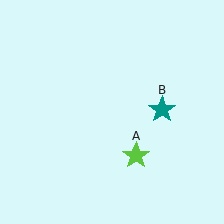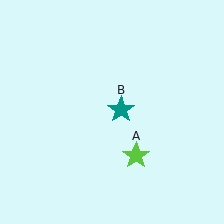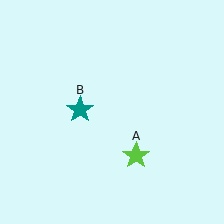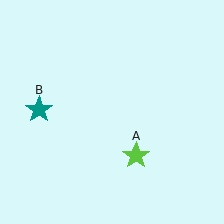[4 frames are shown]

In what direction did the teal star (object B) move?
The teal star (object B) moved left.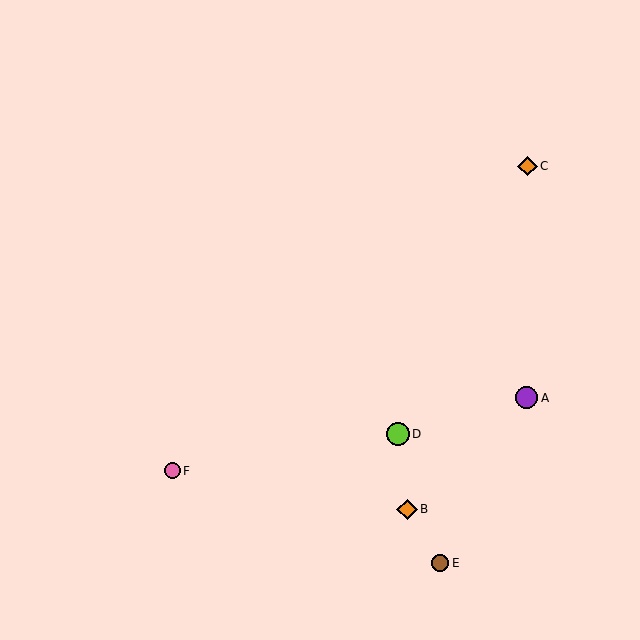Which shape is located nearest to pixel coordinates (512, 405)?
The purple circle (labeled A) at (527, 398) is nearest to that location.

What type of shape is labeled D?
Shape D is a lime circle.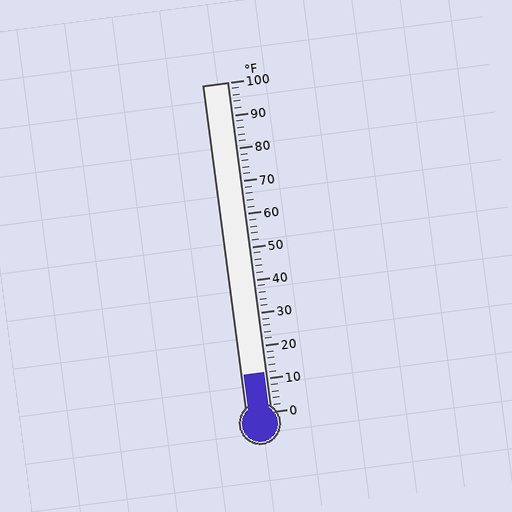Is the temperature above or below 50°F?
The temperature is below 50°F.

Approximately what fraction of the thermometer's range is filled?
The thermometer is filled to approximately 10% of its range.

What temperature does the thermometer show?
The thermometer shows approximately 12°F.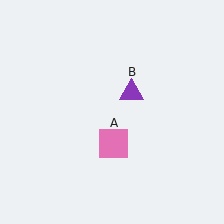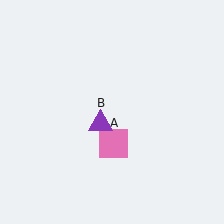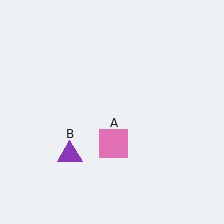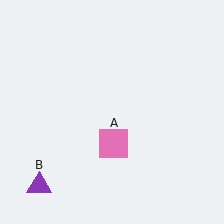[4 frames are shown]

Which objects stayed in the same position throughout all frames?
Pink square (object A) remained stationary.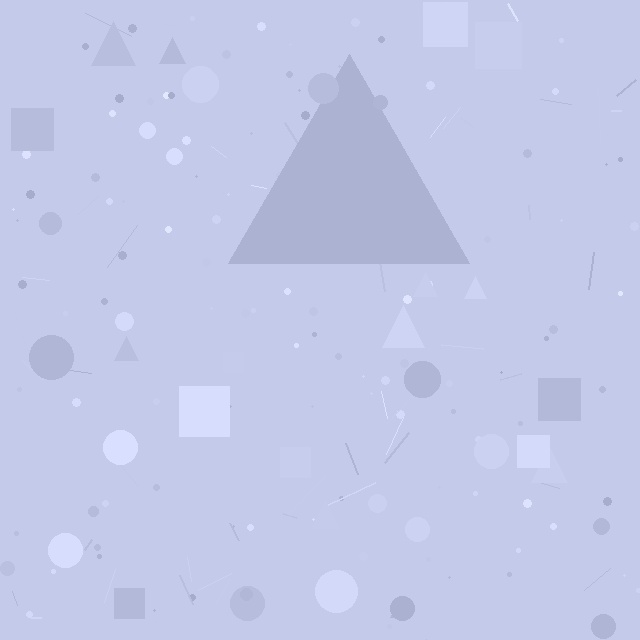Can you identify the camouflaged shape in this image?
The camouflaged shape is a triangle.